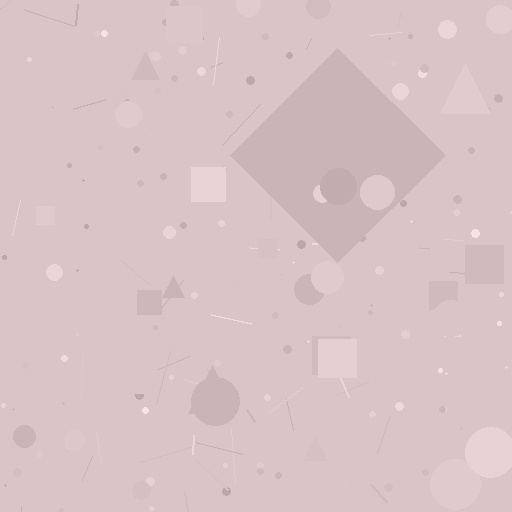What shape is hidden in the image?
A diamond is hidden in the image.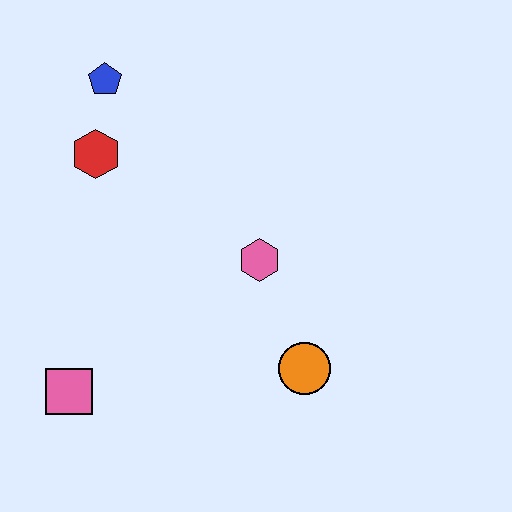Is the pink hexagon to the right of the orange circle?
No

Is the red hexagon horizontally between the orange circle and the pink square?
Yes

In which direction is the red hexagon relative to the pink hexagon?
The red hexagon is to the left of the pink hexagon.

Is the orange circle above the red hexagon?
No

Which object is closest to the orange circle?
The pink hexagon is closest to the orange circle.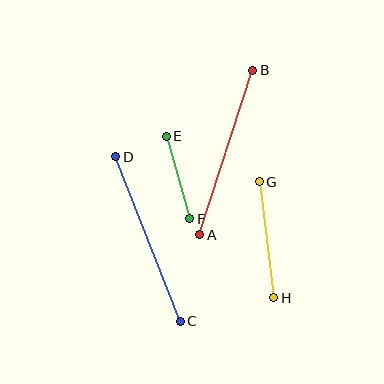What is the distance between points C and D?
The distance is approximately 177 pixels.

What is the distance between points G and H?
The distance is approximately 117 pixels.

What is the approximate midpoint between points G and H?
The midpoint is at approximately (267, 240) pixels.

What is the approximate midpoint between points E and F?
The midpoint is at approximately (178, 177) pixels.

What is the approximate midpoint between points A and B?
The midpoint is at approximately (226, 153) pixels.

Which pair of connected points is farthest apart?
Points C and D are farthest apart.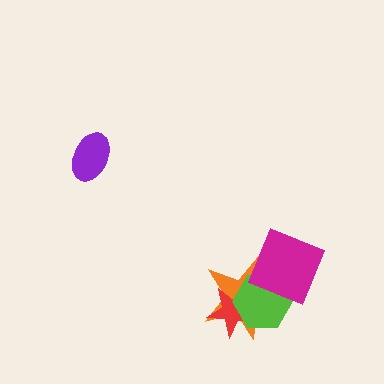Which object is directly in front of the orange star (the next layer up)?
The red star is directly in front of the orange star.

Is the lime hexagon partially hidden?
Yes, it is partially covered by another shape.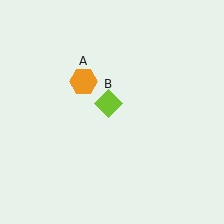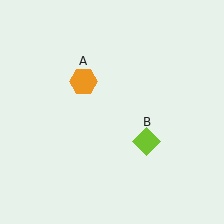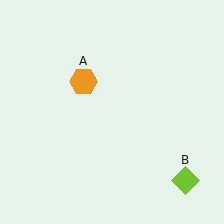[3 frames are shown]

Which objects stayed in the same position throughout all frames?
Orange hexagon (object A) remained stationary.